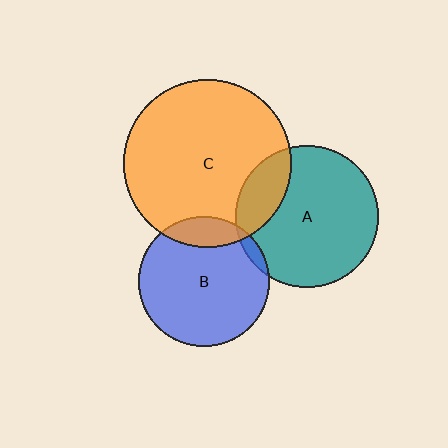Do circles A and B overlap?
Yes.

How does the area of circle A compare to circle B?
Approximately 1.2 times.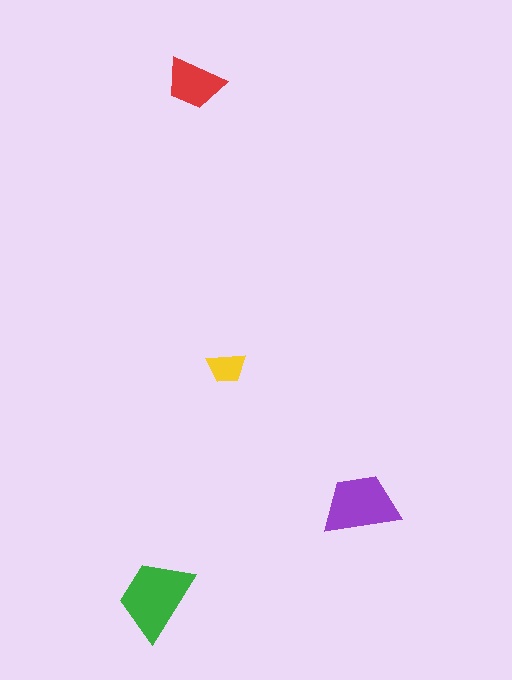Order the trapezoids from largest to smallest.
the green one, the purple one, the red one, the yellow one.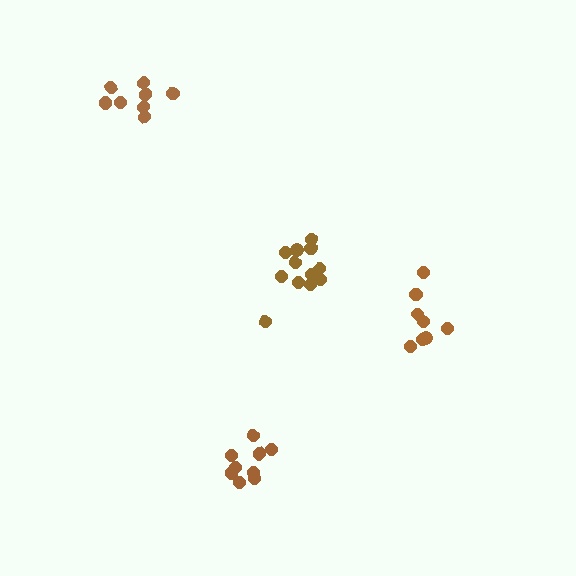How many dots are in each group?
Group 1: 9 dots, Group 2: 8 dots, Group 3: 8 dots, Group 4: 12 dots (37 total).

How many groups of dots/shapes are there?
There are 4 groups.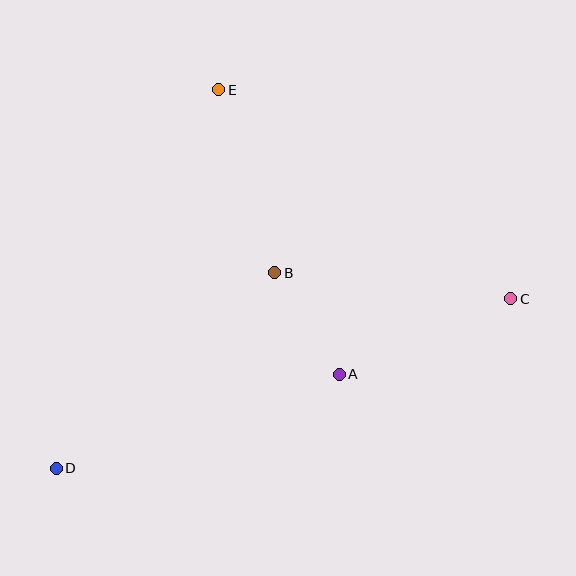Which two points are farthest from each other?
Points C and D are farthest from each other.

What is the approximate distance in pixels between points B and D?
The distance between B and D is approximately 293 pixels.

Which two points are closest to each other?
Points A and B are closest to each other.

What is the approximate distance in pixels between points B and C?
The distance between B and C is approximately 237 pixels.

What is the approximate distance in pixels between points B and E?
The distance between B and E is approximately 191 pixels.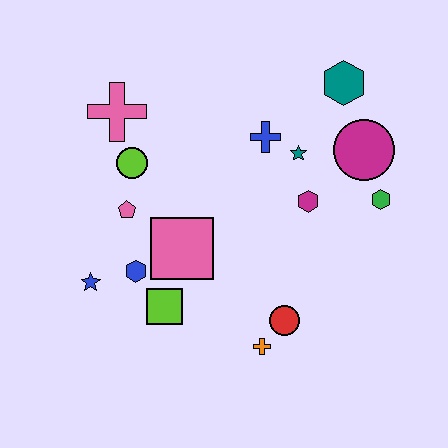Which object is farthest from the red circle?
The pink cross is farthest from the red circle.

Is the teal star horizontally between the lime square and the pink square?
No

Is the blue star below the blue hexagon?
Yes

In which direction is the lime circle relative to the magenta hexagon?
The lime circle is to the left of the magenta hexagon.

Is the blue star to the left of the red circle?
Yes